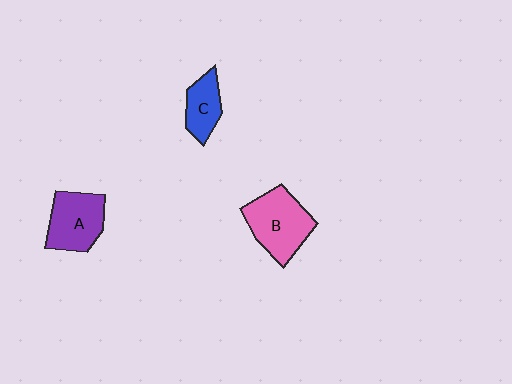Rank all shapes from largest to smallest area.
From largest to smallest: B (pink), A (purple), C (blue).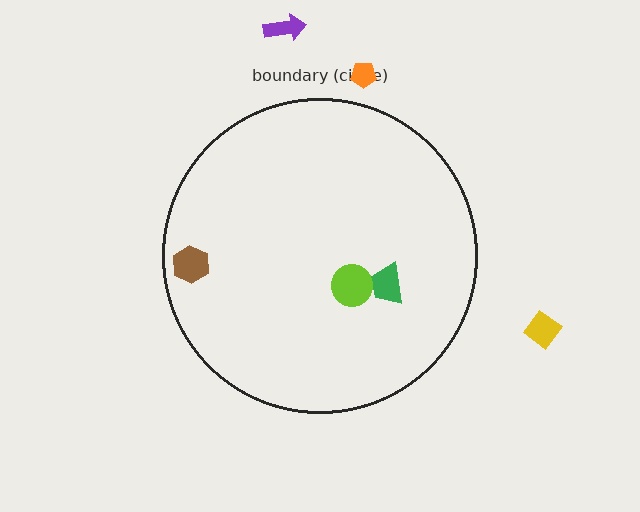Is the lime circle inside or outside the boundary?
Inside.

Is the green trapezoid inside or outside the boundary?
Inside.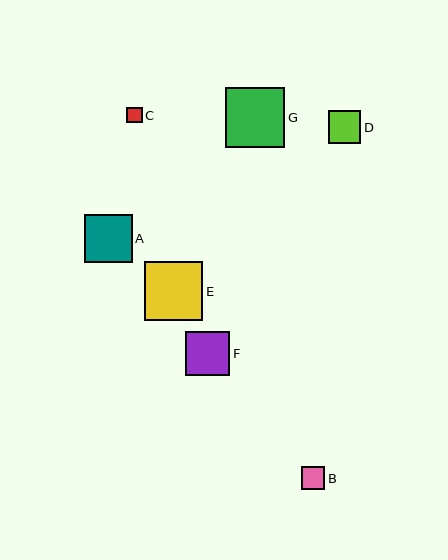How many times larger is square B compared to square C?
Square B is approximately 1.5 times the size of square C.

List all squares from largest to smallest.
From largest to smallest: G, E, A, F, D, B, C.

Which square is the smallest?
Square C is the smallest with a size of approximately 16 pixels.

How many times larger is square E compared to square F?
Square E is approximately 1.3 times the size of square F.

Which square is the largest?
Square G is the largest with a size of approximately 60 pixels.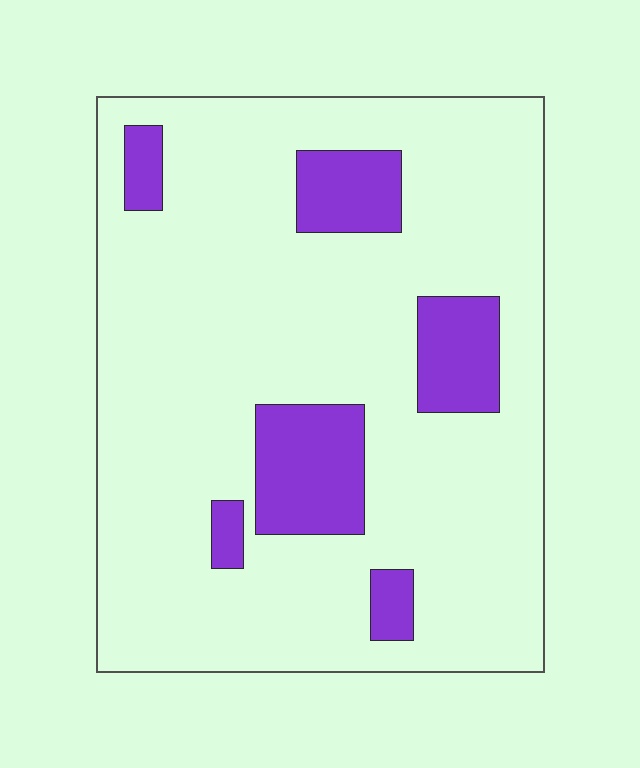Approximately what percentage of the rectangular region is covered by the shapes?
Approximately 15%.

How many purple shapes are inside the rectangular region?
6.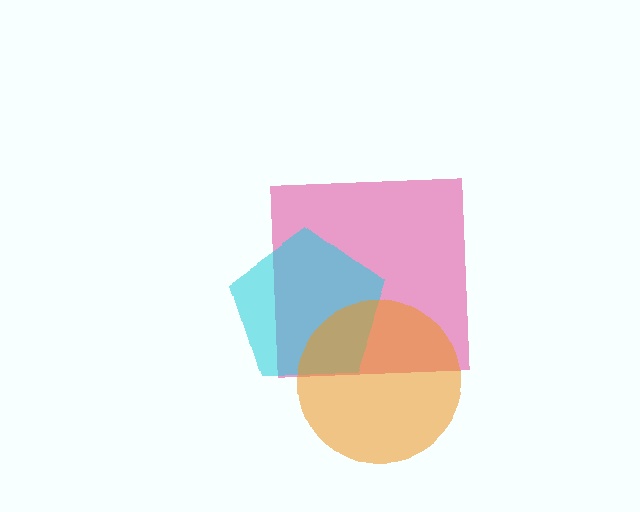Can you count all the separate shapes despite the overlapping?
Yes, there are 3 separate shapes.